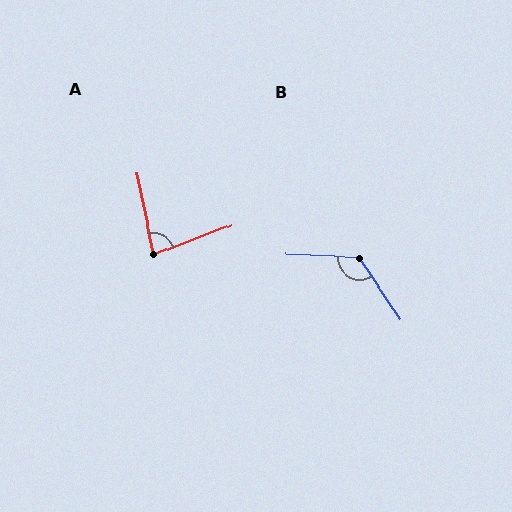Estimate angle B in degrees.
Approximately 126 degrees.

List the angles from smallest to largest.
A (81°), B (126°).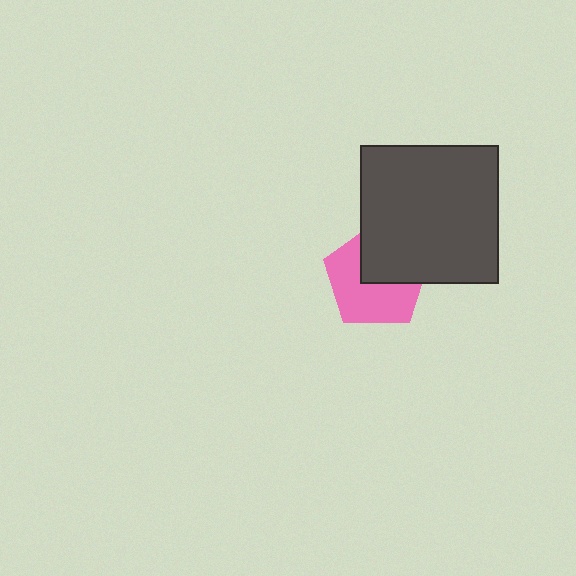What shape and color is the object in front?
The object in front is a dark gray square.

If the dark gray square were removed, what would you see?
You would see the complete pink pentagon.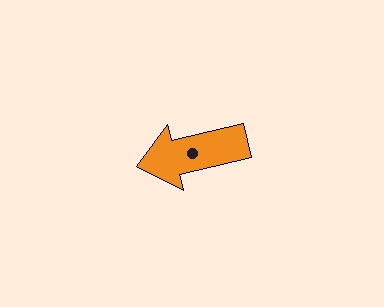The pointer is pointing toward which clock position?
Roughly 9 o'clock.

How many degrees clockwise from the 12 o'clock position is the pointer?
Approximately 257 degrees.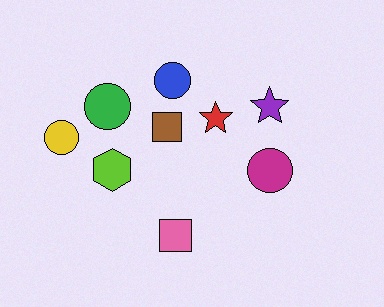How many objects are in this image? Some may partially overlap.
There are 9 objects.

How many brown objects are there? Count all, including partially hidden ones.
There is 1 brown object.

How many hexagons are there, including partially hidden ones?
There is 1 hexagon.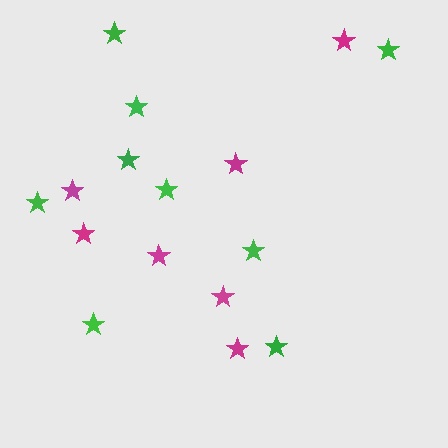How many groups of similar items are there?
There are 2 groups: one group of magenta stars (7) and one group of green stars (9).